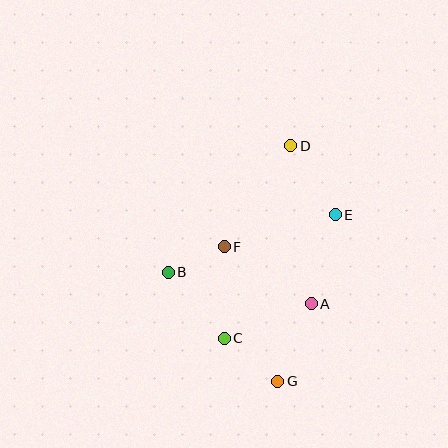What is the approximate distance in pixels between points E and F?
The distance between E and F is approximately 115 pixels.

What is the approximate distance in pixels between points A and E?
The distance between A and E is approximately 92 pixels.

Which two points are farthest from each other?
Points D and G are farthest from each other.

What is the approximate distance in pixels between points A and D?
The distance between A and D is approximately 159 pixels.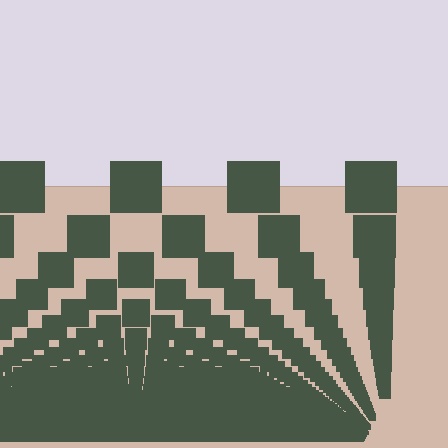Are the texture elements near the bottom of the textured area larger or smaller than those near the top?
Smaller. The gradient is inverted — elements near the bottom are smaller and denser.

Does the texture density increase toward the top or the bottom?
Density increases toward the bottom.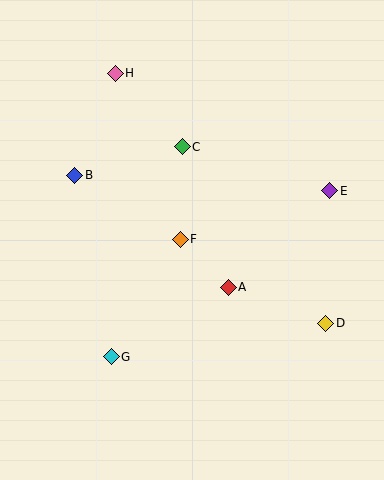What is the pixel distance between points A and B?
The distance between A and B is 190 pixels.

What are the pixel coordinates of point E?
Point E is at (330, 191).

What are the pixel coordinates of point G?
Point G is at (111, 357).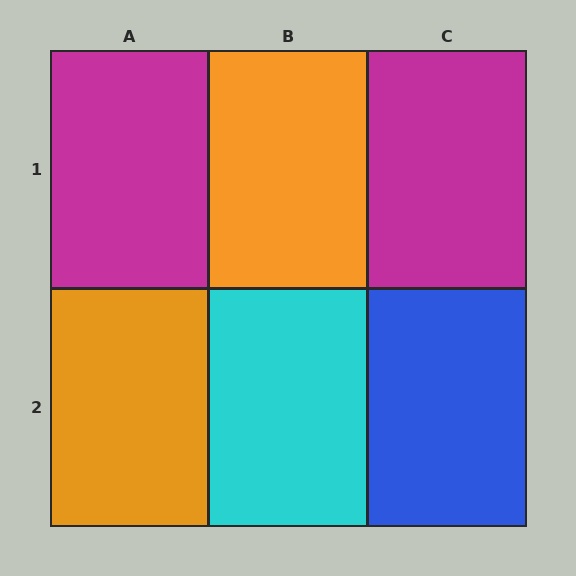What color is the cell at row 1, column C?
Magenta.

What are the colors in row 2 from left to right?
Orange, cyan, blue.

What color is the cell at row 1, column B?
Orange.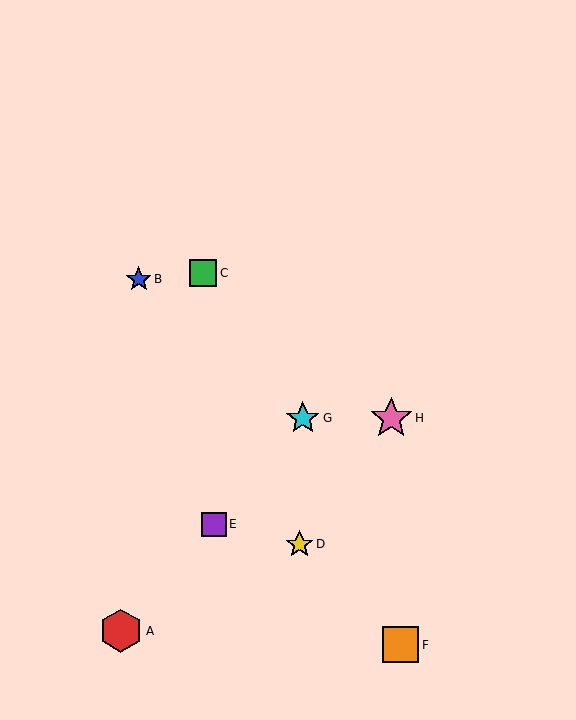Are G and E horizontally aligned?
No, G is at y≈418 and E is at y≈524.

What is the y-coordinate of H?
Object H is at y≈418.